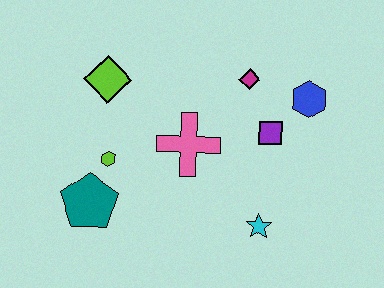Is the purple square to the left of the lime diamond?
No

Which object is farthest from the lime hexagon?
The blue hexagon is farthest from the lime hexagon.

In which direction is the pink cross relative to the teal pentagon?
The pink cross is to the right of the teal pentagon.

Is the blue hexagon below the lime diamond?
Yes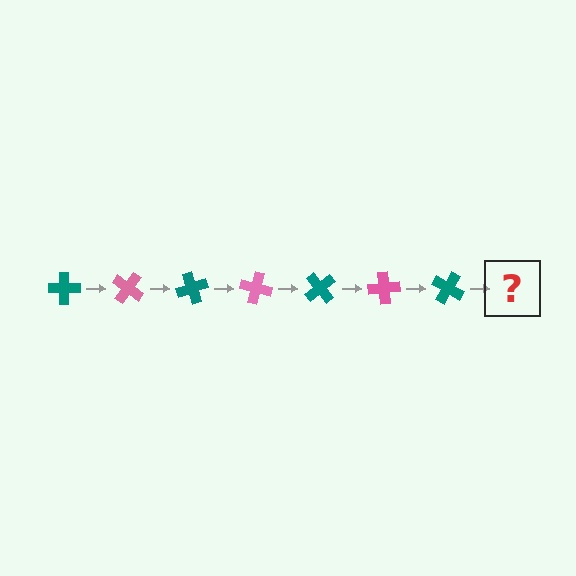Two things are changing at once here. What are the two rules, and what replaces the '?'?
The two rules are that it rotates 35 degrees each step and the color cycles through teal and pink. The '?' should be a pink cross, rotated 245 degrees from the start.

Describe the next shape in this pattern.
It should be a pink cross, rotated 245 degrees from the start.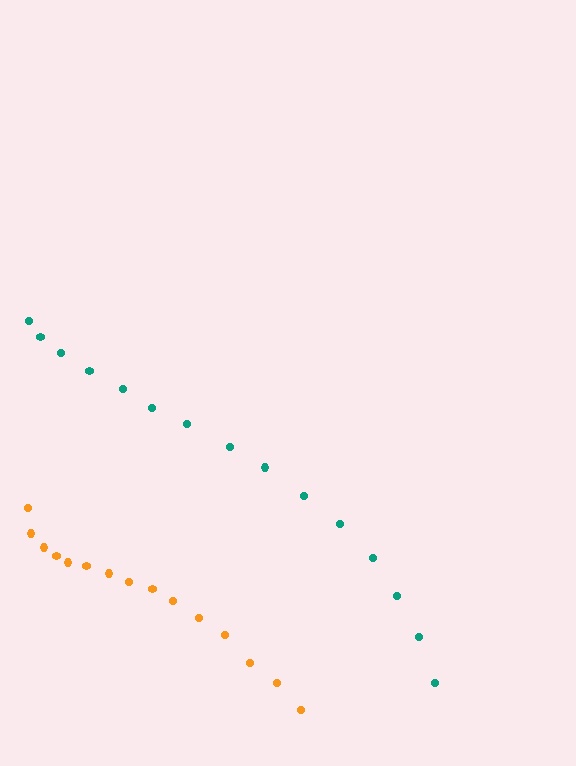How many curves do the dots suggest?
There are 2 distinct paths.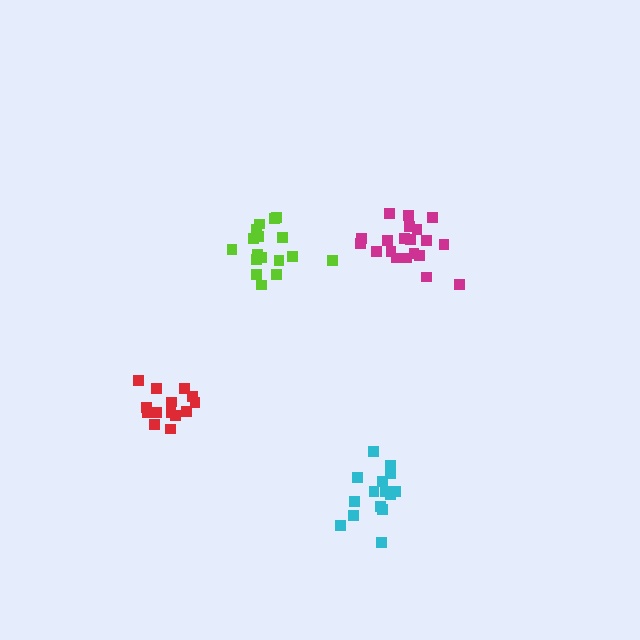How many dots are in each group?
Group 1: 15 dots, Group 2: 15 dots, Group 3: 20 dots, Group 4: 18 dots (68 total).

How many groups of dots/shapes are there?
There are 4 groups.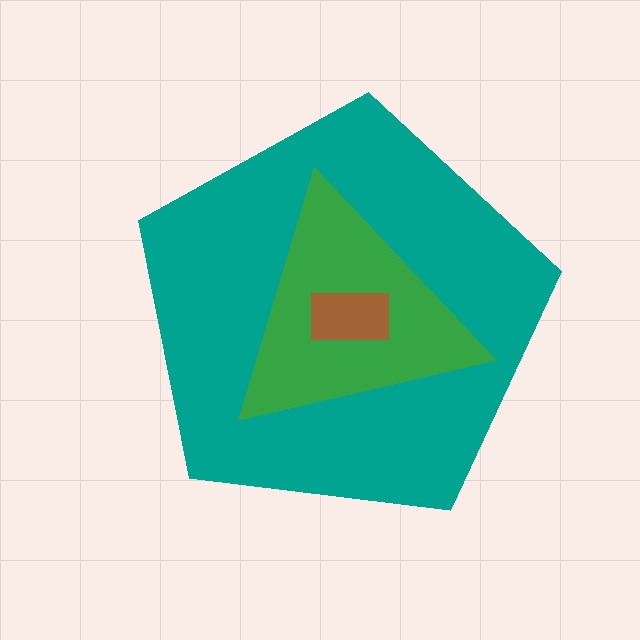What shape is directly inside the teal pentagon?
The green triangle.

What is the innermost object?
The brown rectangle.